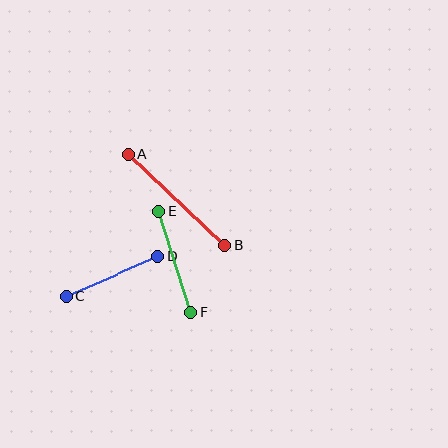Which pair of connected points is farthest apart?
Points A and B are farthest apart.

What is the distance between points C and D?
The distance is approximately 100 pixels.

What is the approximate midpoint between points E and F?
The midpoint is at approximately (175, 262) pixels.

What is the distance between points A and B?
The distance is approximately 133 pixels.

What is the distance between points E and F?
The distance is approximately 106 pixels.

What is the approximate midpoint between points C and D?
The midpoint is at approximately (112, 276) pixels.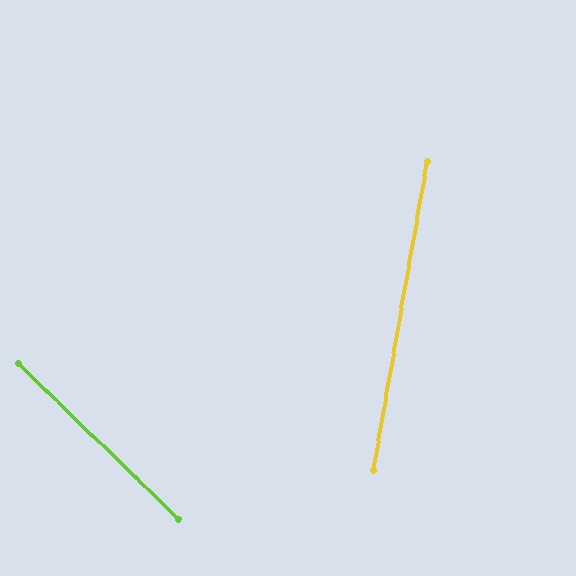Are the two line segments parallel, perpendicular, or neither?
Neither parallel nor perpendicular — they differ by about 56°.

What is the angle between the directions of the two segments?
Approximately 56 degrees.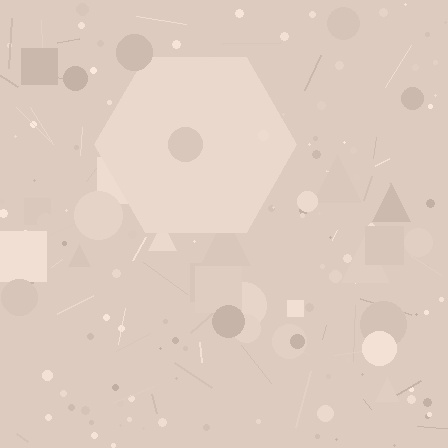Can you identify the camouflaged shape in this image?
The camouflaged shape is a hexagon.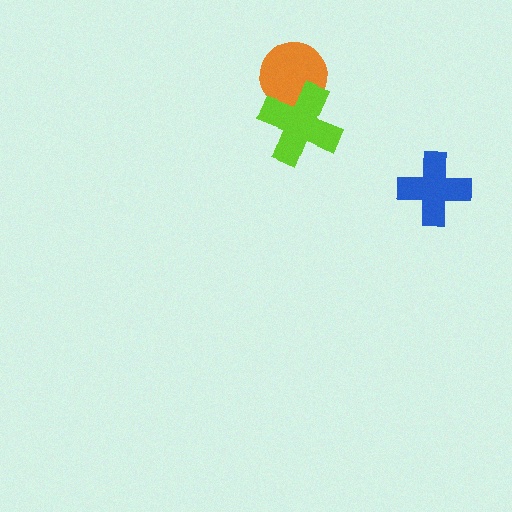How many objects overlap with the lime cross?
1 object overlaps with the lime cross.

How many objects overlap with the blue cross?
0 objects overlap with the blue cross.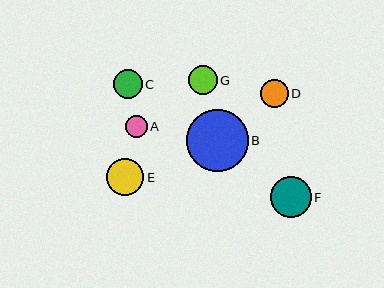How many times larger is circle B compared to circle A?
Circle B is approximately 2.8 times the size of circle A.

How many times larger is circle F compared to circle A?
Circle F is approximately 1.9 times the size of circle A.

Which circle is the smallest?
Circle A is the smallest with a size of approximately 22 pixels.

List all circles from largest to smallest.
From largest to smallest: B, F, E, G, C, D, A.